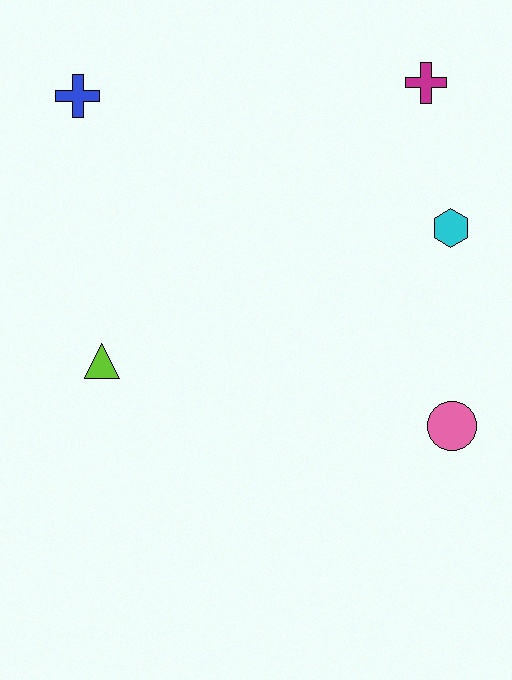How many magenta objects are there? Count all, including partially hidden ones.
There is 1 magenta object.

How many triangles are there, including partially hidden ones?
There is 1 triangle.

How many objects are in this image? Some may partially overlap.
There are 5 objects.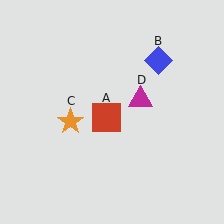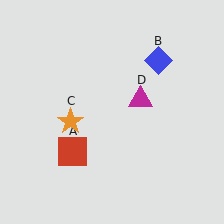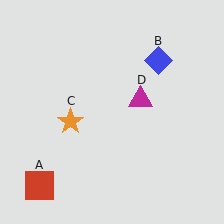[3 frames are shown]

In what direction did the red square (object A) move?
The red square (object A) moved down and to the left.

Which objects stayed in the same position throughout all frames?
Blue diamond (object B) and orange star (object C) and magenta triangle (object D) remained stationary.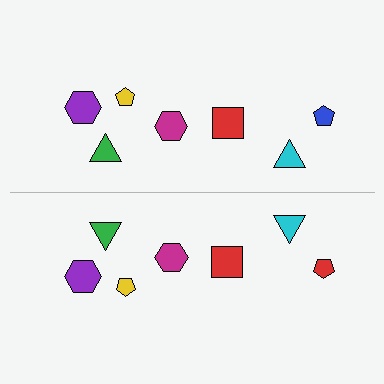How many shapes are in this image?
There are 14 shapes in this image.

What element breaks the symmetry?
The red pentagon on the bottom side breaks the symmetry — its mirror counterpart is blue.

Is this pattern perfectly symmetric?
No, the pattern is not perfectly symmetric. The red pentagon on the bottom side breaks the symmetry — its mirror counterpart is blue.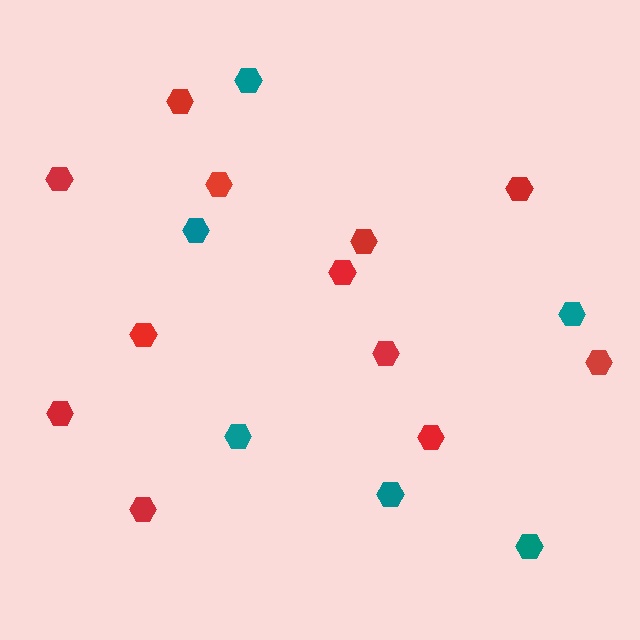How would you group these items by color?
There are 2 groups: one group of red hexagons (12) and one group of teal hexagons (6).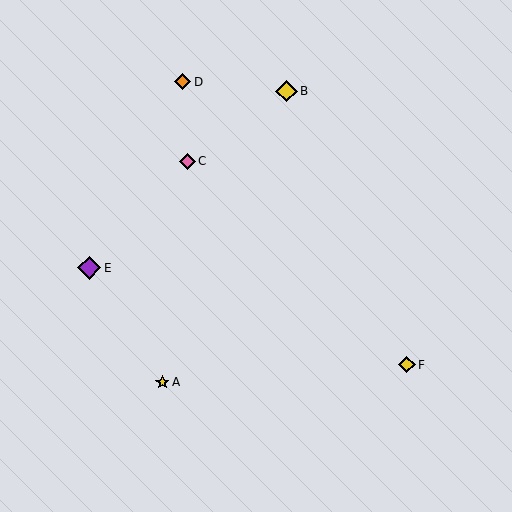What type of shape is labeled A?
Shape A is a yellow star.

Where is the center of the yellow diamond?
The center of the yellow diamond is at (286, 91).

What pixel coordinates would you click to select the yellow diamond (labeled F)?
Click at (407, 365) to select the yellow diamond F.